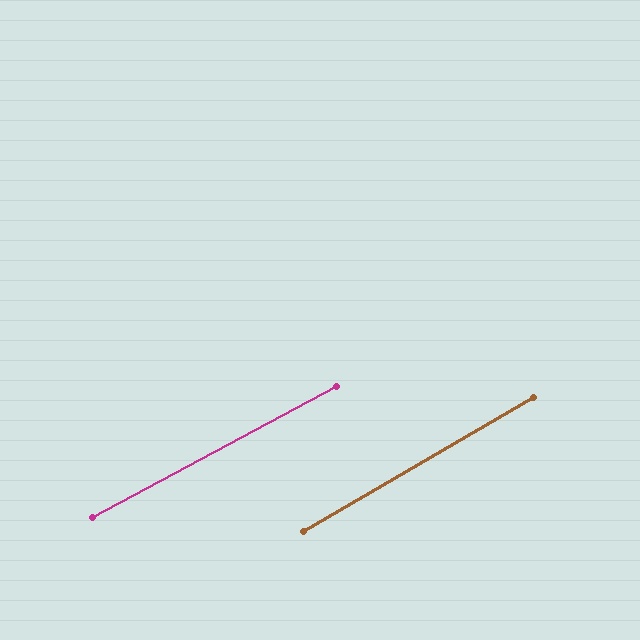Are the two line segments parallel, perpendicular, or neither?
Parallel — their directions differ by only 2.0°.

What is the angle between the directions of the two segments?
Approximately 2 degrees.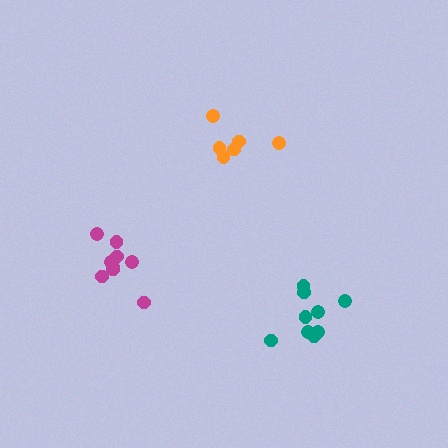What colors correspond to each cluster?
The clusters are colored: magenta, teal, orange.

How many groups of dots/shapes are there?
There are 3 groups.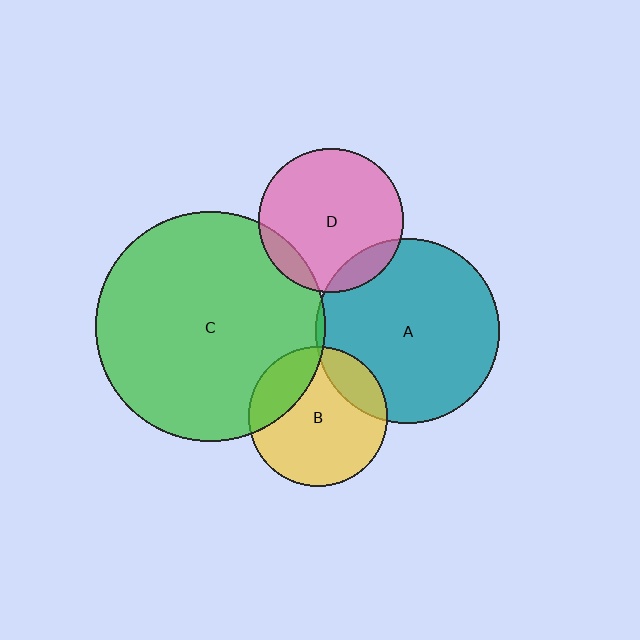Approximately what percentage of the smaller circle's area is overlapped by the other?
Approximately 25%.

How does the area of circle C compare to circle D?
Approximately 2.5 times.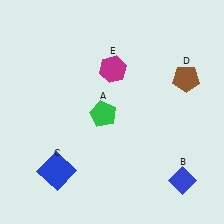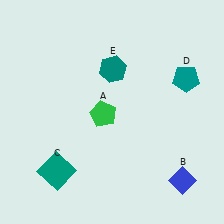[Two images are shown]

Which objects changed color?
C changed from blue to teal. D changed from brown to teal. E changed from magenta to teal.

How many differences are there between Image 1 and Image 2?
There are 3 differences between the two images.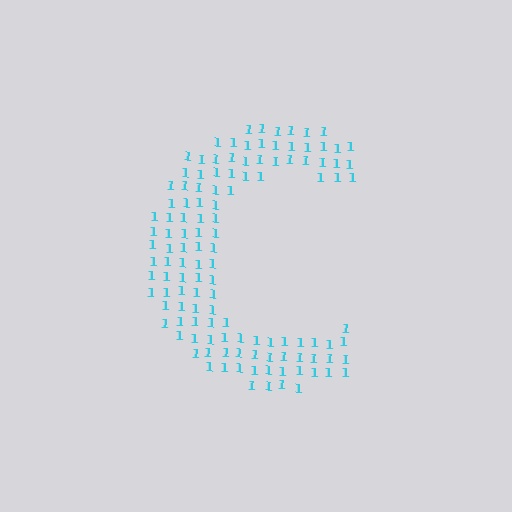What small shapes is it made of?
It is made of small digit 1's.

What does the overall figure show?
The overall figure shows the letter C.